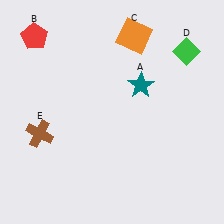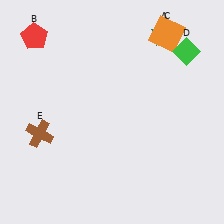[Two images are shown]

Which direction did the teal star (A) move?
The teal star (A) moved up.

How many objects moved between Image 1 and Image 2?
2 objects moved between the two images.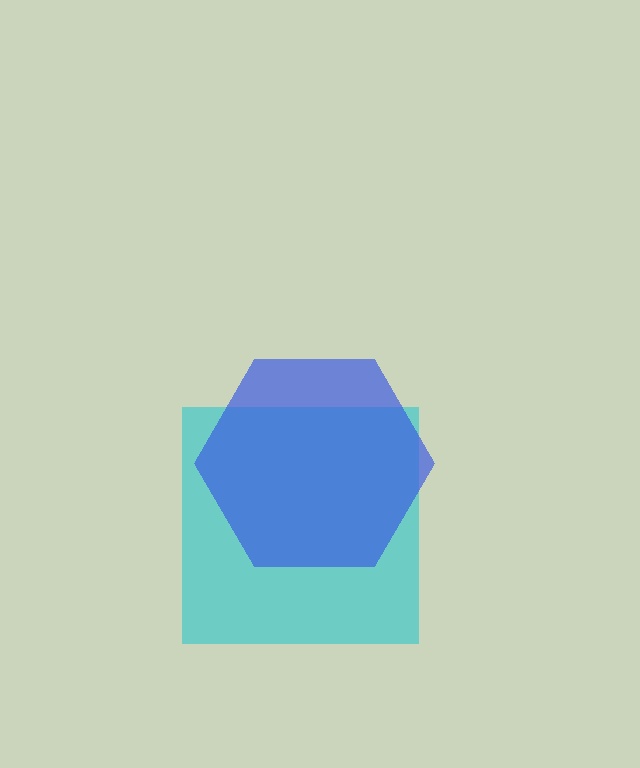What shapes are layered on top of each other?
The layered shapes are: a cyan square, a blue hexagon.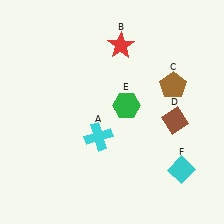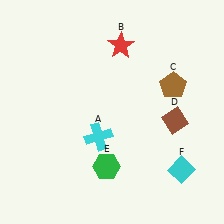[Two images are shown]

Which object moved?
The green hexagon (E) moved down.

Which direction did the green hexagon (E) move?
The green hexagon (E) moved down.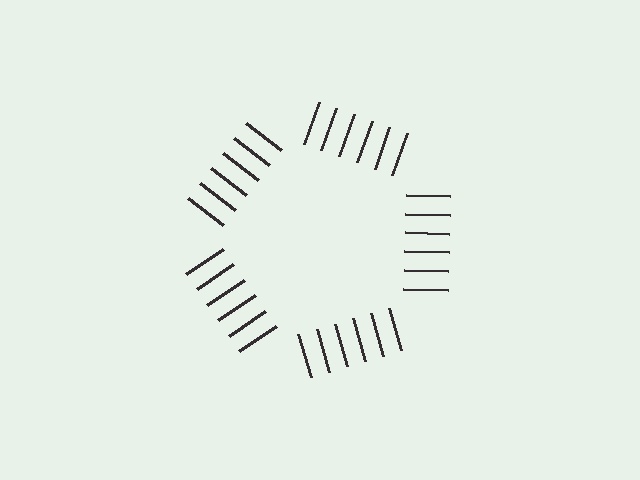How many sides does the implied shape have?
5 sides — the line-ends trace a pentagon.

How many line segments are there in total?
30 — 6 along each of the 5 edges.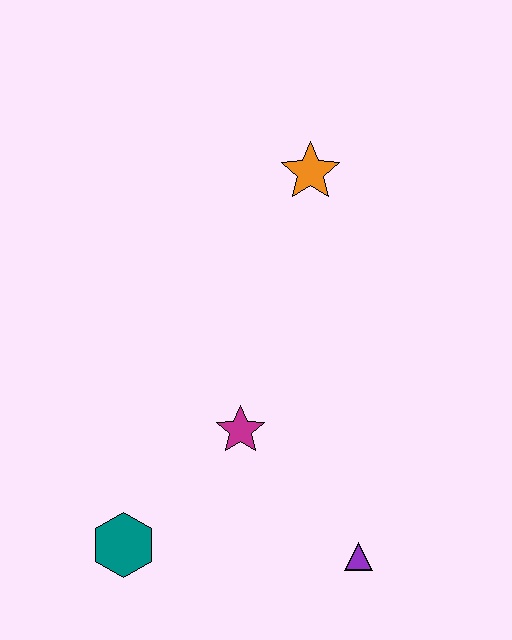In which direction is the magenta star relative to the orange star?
The magenta star is below the orange star.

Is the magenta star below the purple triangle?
No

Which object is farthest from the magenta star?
The orange star is farthest from the magenta star.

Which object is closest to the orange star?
The magenta star is closest to the orange star.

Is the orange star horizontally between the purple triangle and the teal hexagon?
Yes